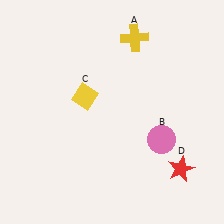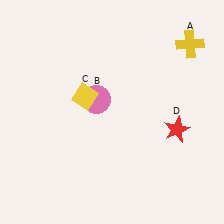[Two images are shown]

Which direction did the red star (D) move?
The red star (D) moved up.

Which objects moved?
The objects that moved are: the yellow cross (A), the pink circle (B), the red star (D).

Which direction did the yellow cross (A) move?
The yellow cross (A) moved right.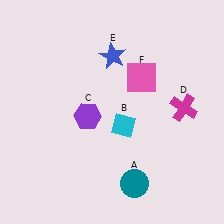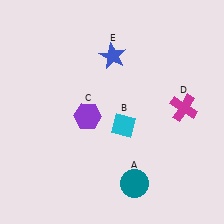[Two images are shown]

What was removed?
The pink square (F) was removed in Image 2.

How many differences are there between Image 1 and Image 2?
There is 1 difference between the two images.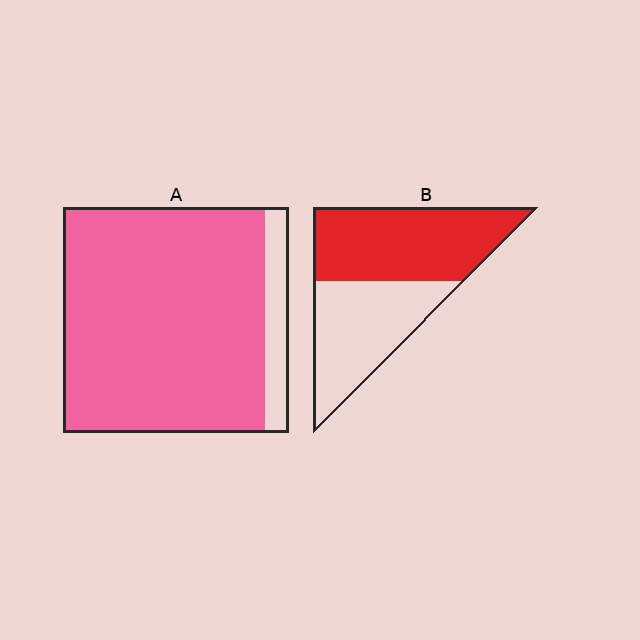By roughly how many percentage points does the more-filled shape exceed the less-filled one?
By roughly 35 percentage points (A over B).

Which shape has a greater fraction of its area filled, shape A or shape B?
Shape A.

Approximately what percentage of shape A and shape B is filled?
A is approximately 90% and B is approximately 55%.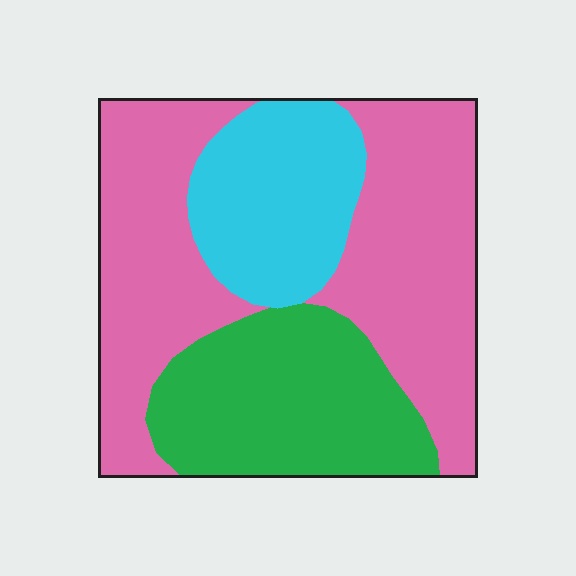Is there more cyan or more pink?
Pink.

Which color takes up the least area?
Cyan, at roughly 20%.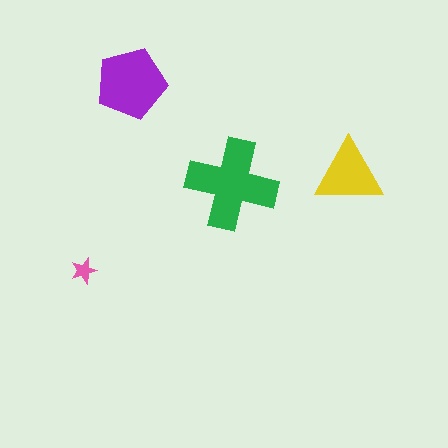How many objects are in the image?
There are 4 objects in the image.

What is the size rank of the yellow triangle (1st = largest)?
3rd.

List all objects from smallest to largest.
The pink star, the yellow triangle, the purple pentagon, the green cross.